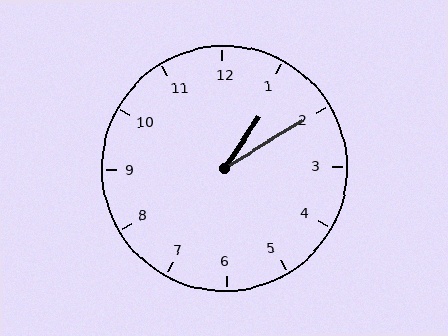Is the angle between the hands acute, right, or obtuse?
It is acute.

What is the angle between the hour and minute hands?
Approximately 25 degrees.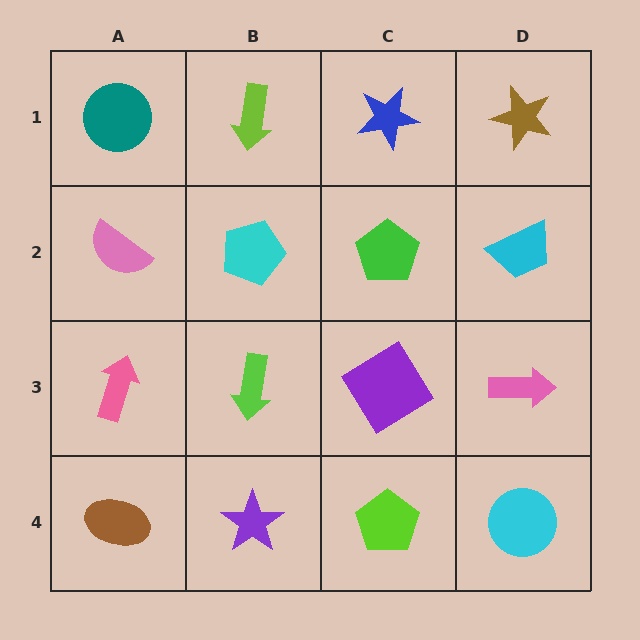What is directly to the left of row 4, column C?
A purple star.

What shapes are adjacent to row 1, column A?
A pink semicircle (row 2, column A), a lime arrow (row 1, column B).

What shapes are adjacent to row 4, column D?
A pink arrow (row 3, column D), a lime pentagon (row 4, column C).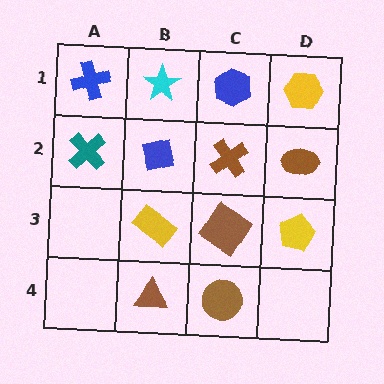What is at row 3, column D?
A yellow pentagon.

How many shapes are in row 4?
2 shapes.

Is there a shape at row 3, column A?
No, that cell is empty.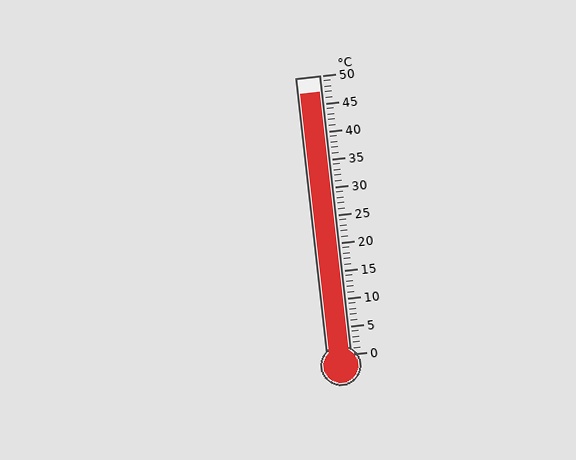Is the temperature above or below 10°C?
The temperature is above 10°C.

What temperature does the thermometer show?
The thermometer shows approximately 47°C.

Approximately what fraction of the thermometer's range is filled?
The thermometer is filled to approximately 95% of its range.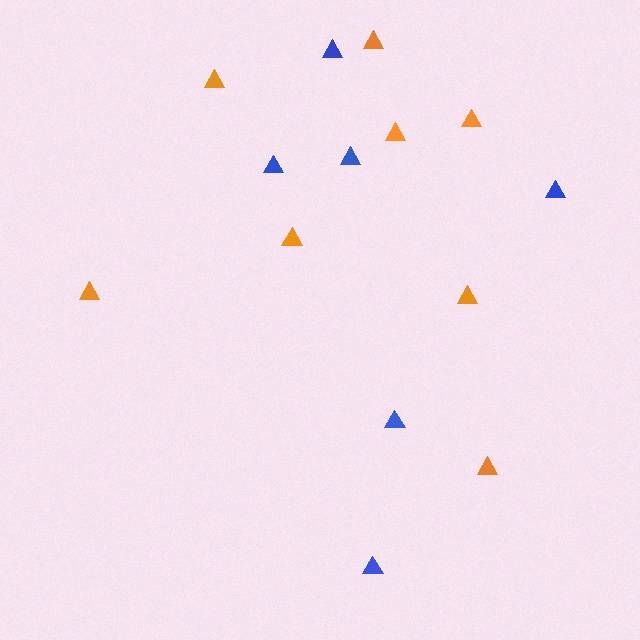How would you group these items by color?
There are 2 groups: one group of orange triangles (8) and one group of blue triangles (6).